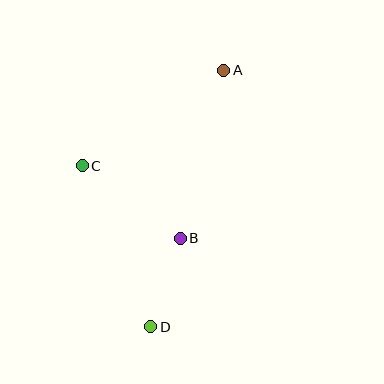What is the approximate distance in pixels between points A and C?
The distance between A and C is approximately 170 pixels.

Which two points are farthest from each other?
Points A and D are farthest from each other.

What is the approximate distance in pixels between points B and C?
The distance between B and C is approximately 122 pixels.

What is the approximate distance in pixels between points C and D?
The distance between C and D is approximately 175 pixels.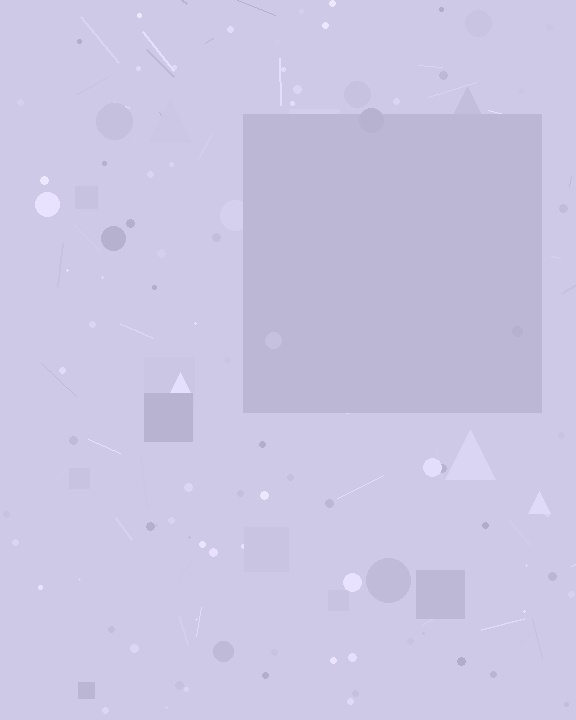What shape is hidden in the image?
A square is hidden in the image.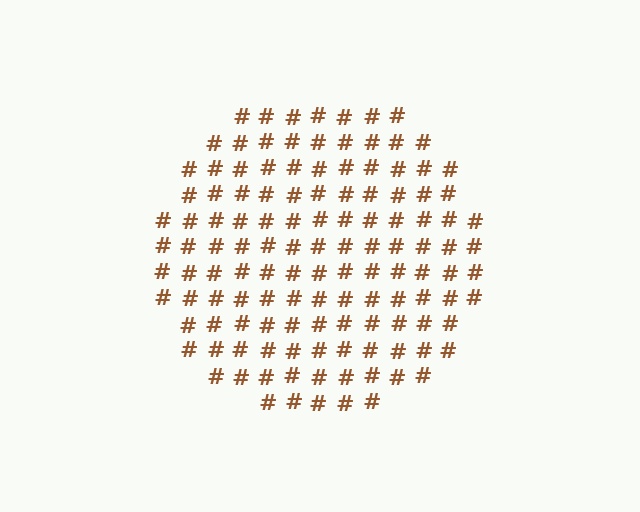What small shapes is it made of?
It is made of small hash symbols.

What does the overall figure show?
The overall figure shows a circle.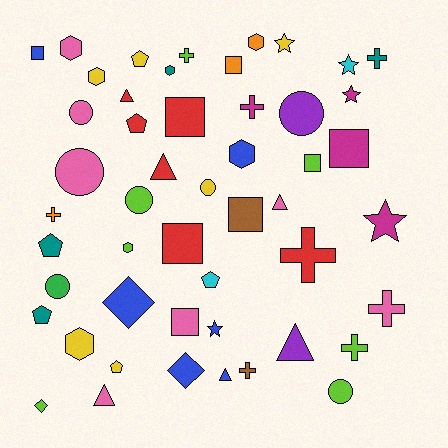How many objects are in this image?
There are 50 objects.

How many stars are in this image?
There are 5 stars.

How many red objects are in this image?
There are 6 red objects.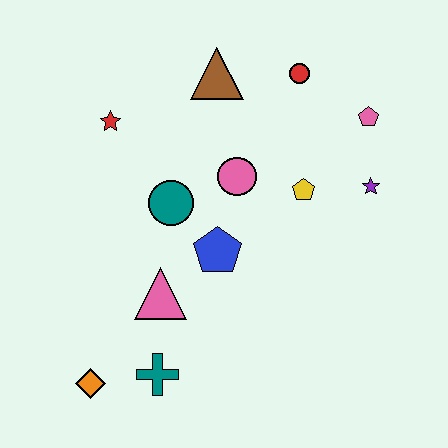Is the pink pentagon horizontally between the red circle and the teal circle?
No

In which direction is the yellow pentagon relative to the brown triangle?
The yellow pentagon is below the brown triangle.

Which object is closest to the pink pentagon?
The purple star is closest to the pink pentagon.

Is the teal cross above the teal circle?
No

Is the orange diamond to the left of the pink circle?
Yes